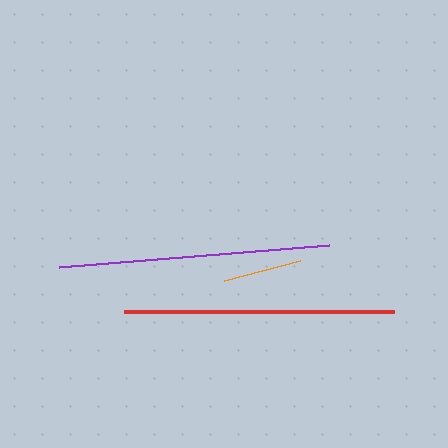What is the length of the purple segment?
The purple segment is approximately 270 pixels long.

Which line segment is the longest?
The red line is the longest at approximately 270 pixels.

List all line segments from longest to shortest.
From longest to shortest: red, purple, orange.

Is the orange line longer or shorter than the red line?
The red line is longer than the orange line.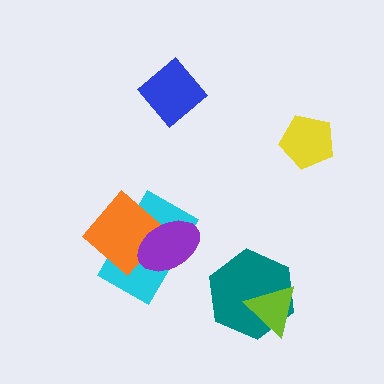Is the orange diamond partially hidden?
Yes, it is partially covered by another shape.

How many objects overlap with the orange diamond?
2 objects overlap with the orange diamond.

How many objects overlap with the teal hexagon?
1 object overlaps with the teal hexagon.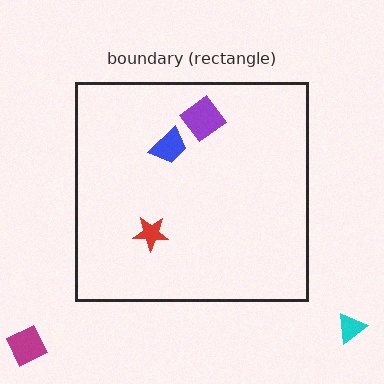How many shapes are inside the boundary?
3 inside, 2 outside.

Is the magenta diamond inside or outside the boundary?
Outside.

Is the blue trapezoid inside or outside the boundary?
Inside.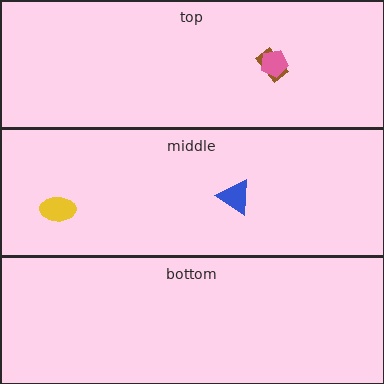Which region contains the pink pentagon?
The top region.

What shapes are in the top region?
The brown rectangle, the pink pentagon.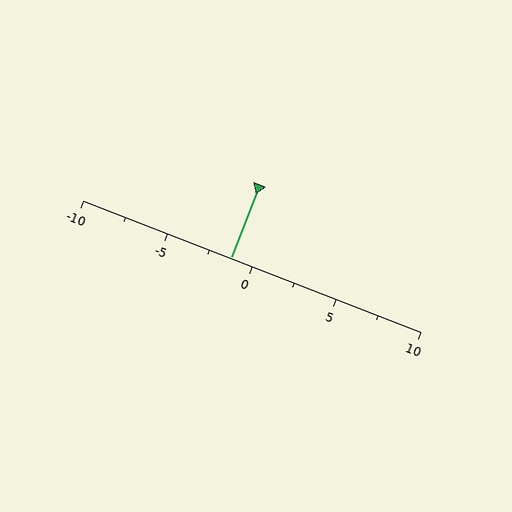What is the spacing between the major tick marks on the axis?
The major ticks are spaced 5 apart.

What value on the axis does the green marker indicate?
The marker indicates approximately -1.2.